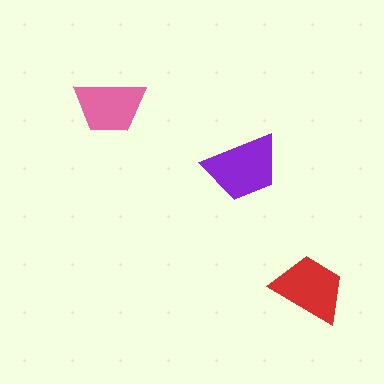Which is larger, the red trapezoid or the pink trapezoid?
The red one.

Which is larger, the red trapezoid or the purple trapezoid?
The purple one.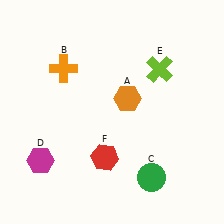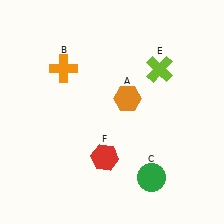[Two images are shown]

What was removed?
The magenta hexagon (D) was removed in Image 2.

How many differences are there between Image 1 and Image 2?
There is 1 difference between the two images.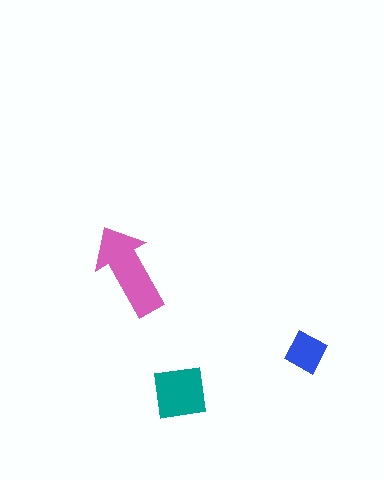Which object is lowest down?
The teal square is bottommost.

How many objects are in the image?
There are 3 objects in the image.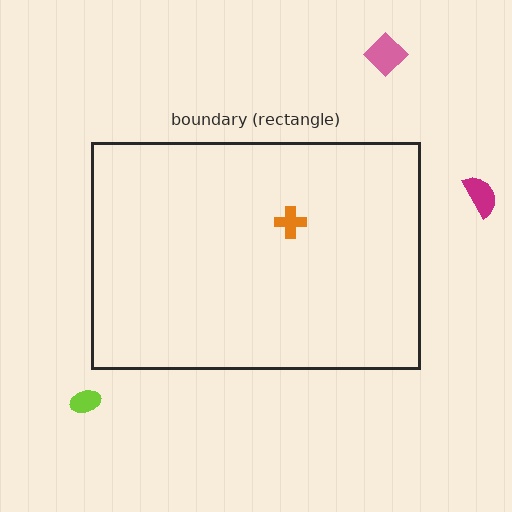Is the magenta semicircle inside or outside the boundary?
Outside.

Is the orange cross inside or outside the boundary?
Inside.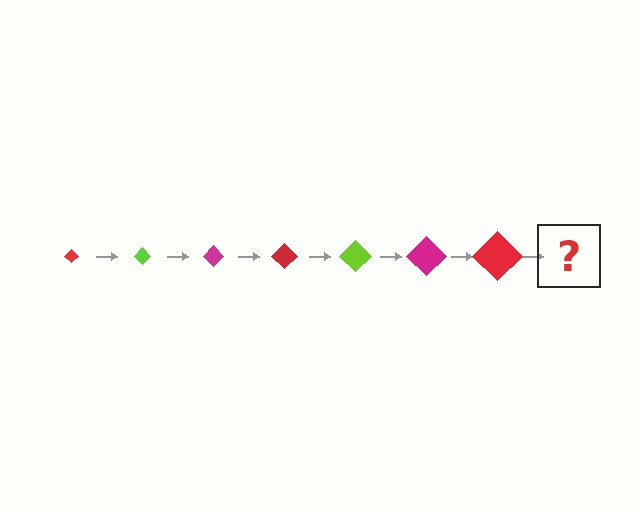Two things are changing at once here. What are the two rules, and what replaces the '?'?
The two rules are that the diamond grows larger each step and the color cycles through red, lime, and magenta. The '?' should be a lime diamond, larger than the previous one.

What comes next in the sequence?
The next element should be a lime diamond, larger than the previous one.